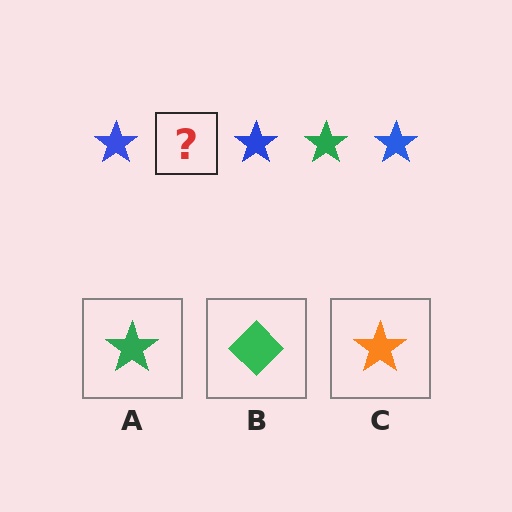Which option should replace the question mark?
Option A.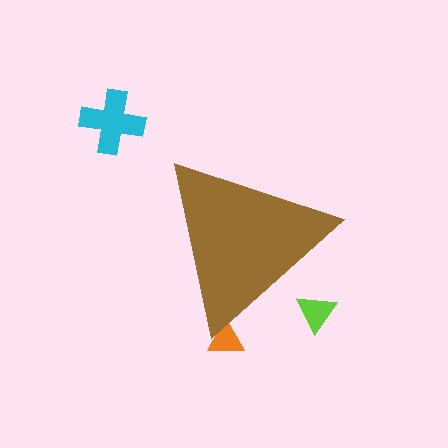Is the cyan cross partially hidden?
No, the cyan cross is fully visible.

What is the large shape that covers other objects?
A brown triangle.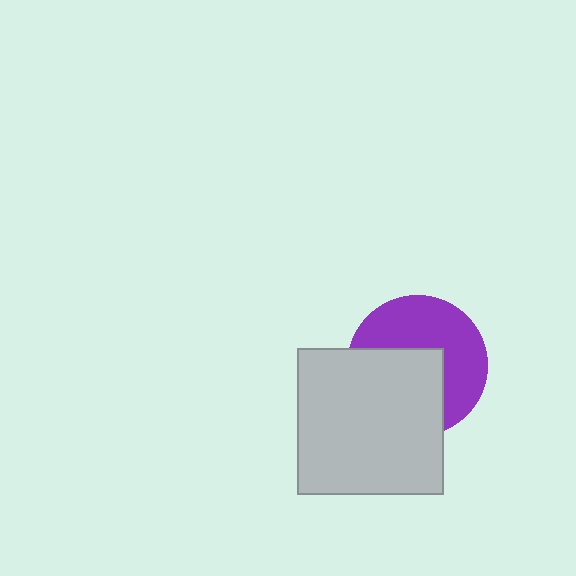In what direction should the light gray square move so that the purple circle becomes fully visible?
The light gray square should move toward the lower-left. That is the shortest direction to clear the overlap and leave the purple circle fully visible.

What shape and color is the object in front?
The object in front is a light gray square.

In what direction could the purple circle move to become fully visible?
The purple circle could move toward the upper-right. That would shift it out from behind the light gray square entirely.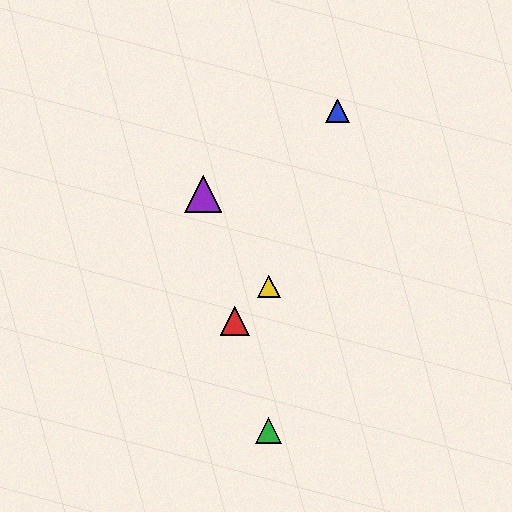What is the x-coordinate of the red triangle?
The red triangle is at x≈235.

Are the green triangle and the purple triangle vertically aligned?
No, the green triangle is at x≈269 and the purple triangle is at x≈203.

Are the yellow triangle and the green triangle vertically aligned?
Yes, both are at x≈269.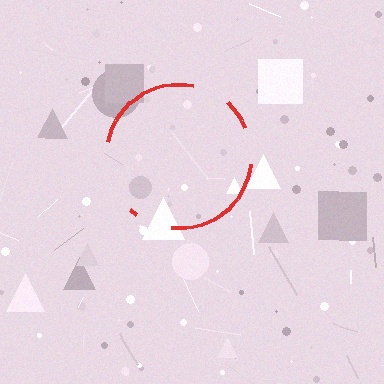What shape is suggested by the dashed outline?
The dashed outline suggests a circle.